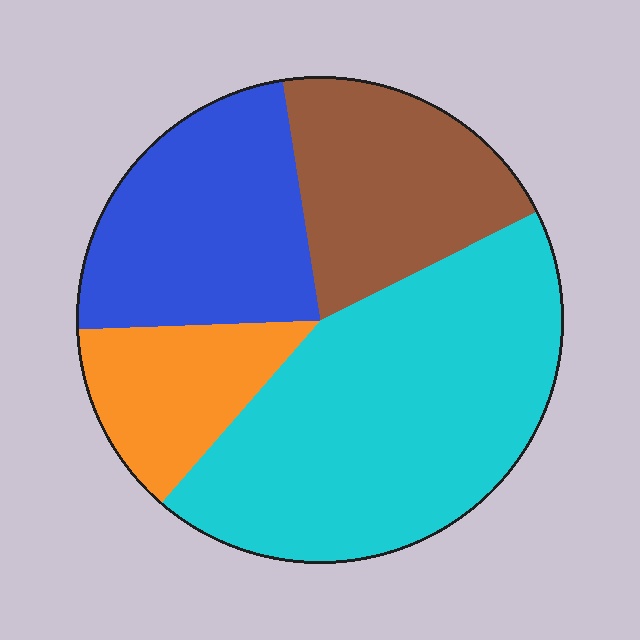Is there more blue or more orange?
Blue.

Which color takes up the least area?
Orange, at roughly 15%.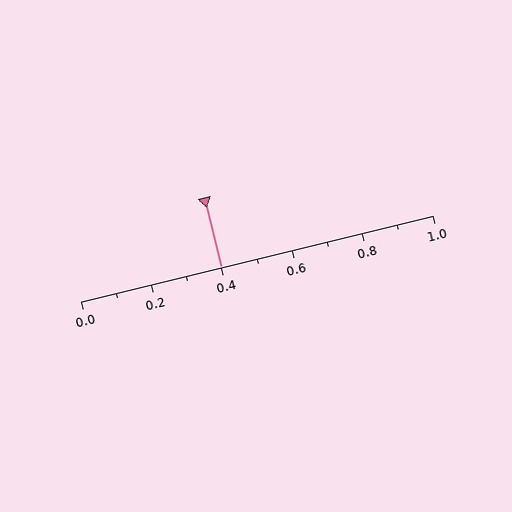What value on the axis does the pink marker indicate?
The marker indicates approximately 0.4.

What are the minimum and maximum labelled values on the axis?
The axis runs from 0.0 to 1.0.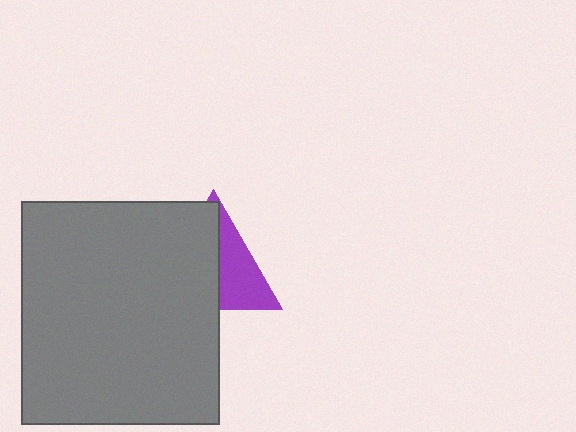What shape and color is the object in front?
The object in front is a gray rectangle.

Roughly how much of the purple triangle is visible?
A small part of it is visible (roughly 43%).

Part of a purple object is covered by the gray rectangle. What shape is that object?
It is a triangle.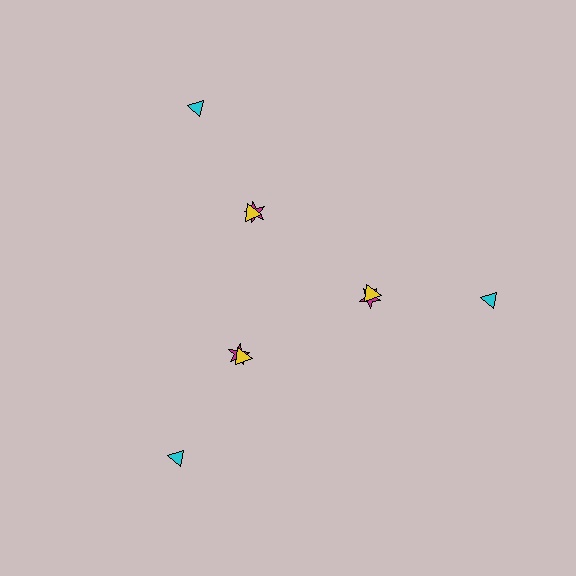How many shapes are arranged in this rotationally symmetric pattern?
There are 9 shapes, arranged in 3 groups of 3.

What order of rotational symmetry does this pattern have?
This pattern has 3-fold rotational symmetry.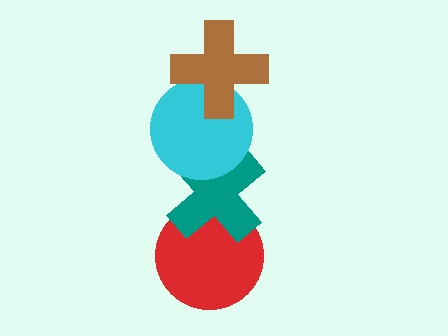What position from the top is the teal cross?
The teal cross is 3rd from the top.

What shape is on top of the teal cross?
The cyan circle is on top of the teal cross.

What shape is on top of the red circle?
The teal cross is on top of the red circle.